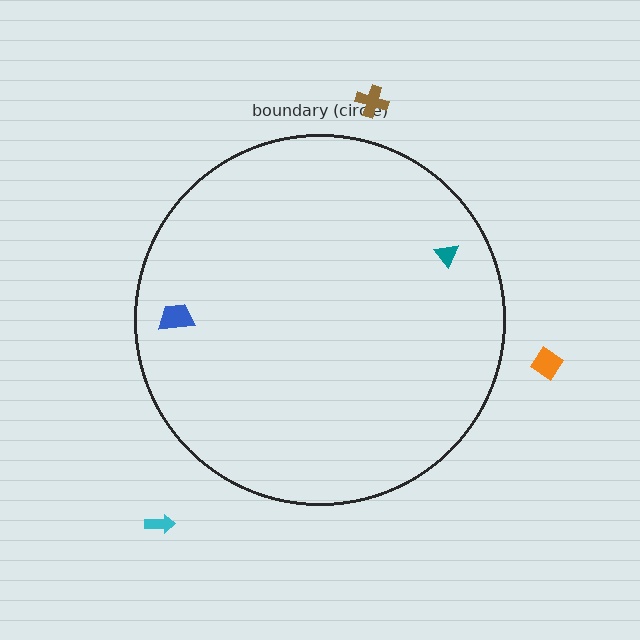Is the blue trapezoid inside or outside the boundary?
Inside.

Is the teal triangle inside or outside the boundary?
Inside.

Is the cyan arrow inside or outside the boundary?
Outside.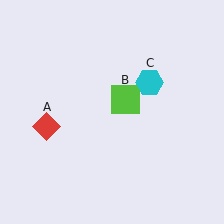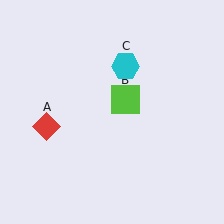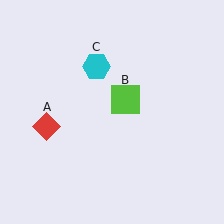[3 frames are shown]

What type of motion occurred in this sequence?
The cyan hexagon (object C) rotated counterclockwise around the center of the scene.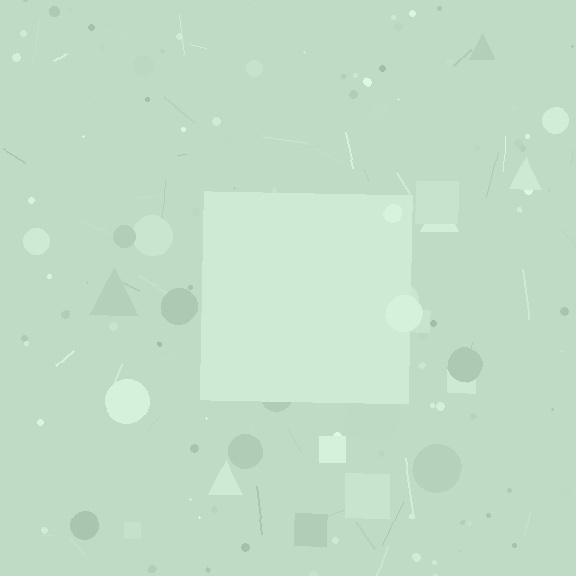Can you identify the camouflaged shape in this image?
The camouflaged shape is a square.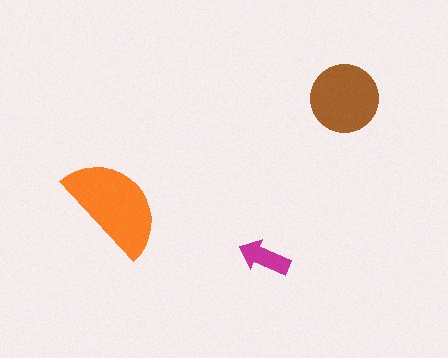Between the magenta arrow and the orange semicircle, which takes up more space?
The orange semicircle.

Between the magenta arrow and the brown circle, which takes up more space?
The brown circle.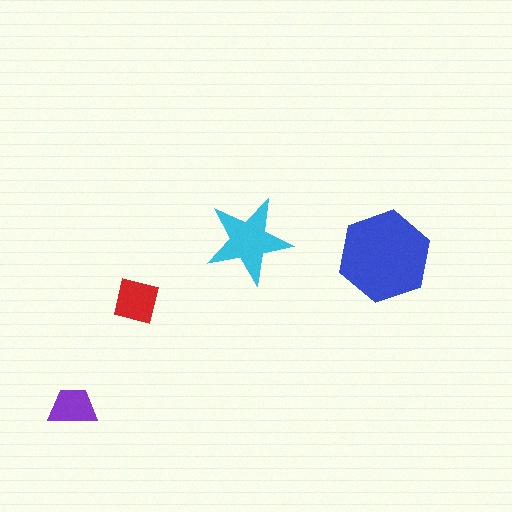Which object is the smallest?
The purple trapezoid.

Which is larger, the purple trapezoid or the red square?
The red square.